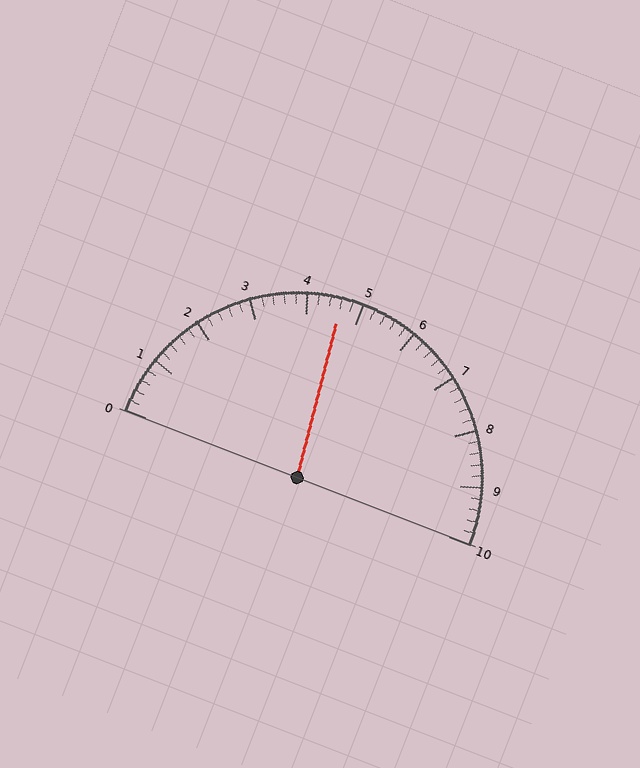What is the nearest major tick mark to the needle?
The nearest major tick mark is 5.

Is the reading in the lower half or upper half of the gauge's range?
The reading is in the lower half of the range (0 to 10).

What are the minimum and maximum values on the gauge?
The gauge ranges from 0 to 10.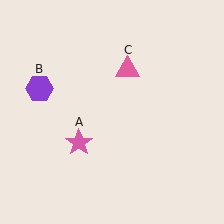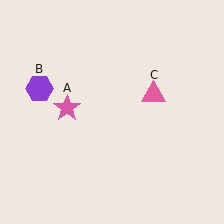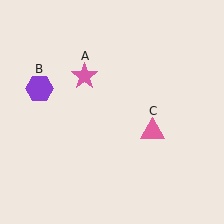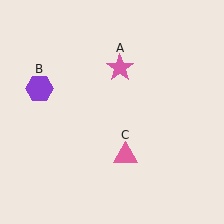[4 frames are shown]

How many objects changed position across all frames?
2 objects changed position: pink star (object A), pink triangle (object C).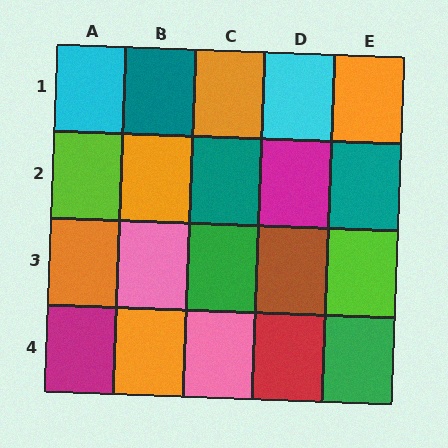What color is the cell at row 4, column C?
Pink.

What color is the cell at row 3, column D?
Brown.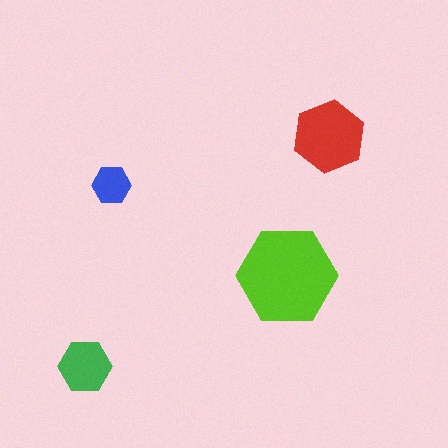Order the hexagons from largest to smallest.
the lime one, the red one, the green one, the blue one.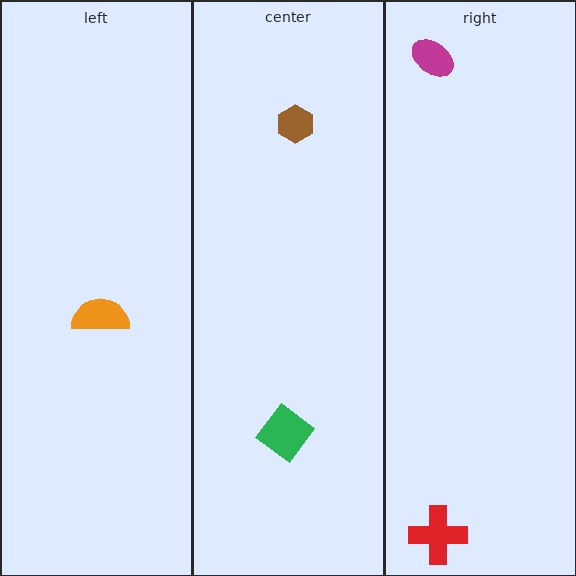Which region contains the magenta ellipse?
The right region.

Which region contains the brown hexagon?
The center region.